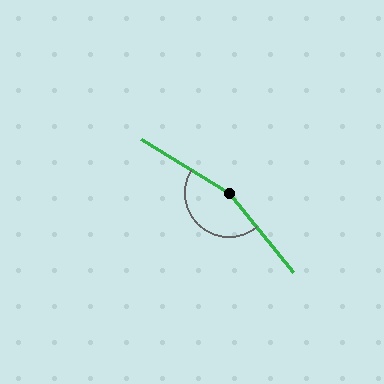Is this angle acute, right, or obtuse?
It is obtuse.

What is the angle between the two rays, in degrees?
Approximately 161 degrees.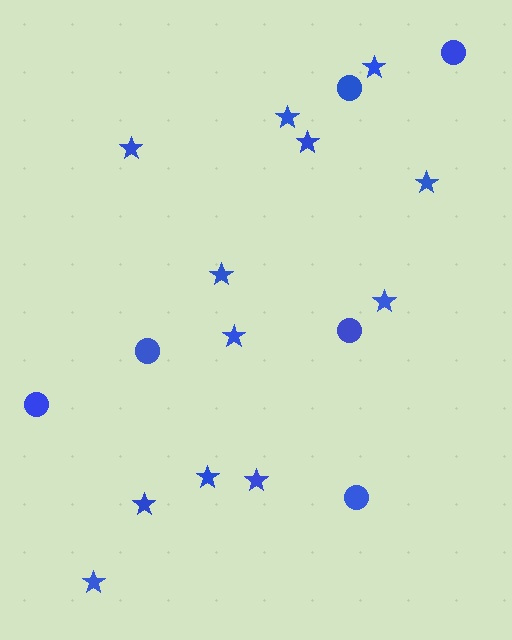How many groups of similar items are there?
There are 2 groups: one group of stars (12) and one group of circles (6).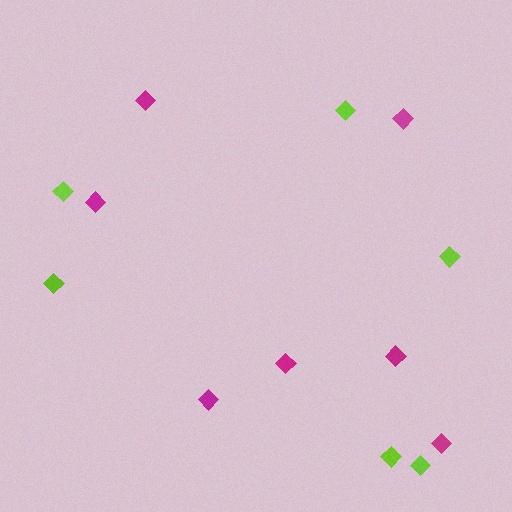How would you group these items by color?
There are 2 groups: one group of lime diamonds (6) and one group of magenta diamonds (7).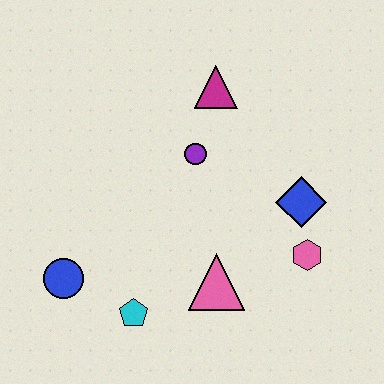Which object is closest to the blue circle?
The cyan pentagon is closest to the blue circle.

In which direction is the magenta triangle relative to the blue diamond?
The magenta triangle is above the blue diamond.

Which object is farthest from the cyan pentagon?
The magenta triangle is farthest from the cyan pentagon.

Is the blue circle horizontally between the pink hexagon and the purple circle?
No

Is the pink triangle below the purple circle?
Yes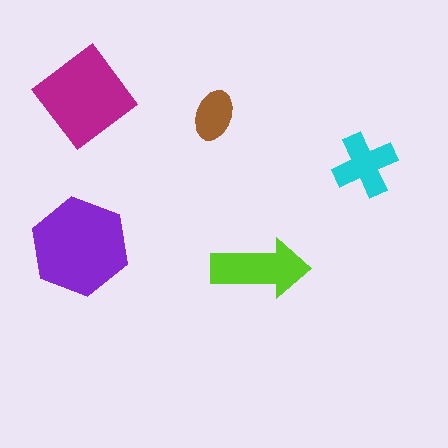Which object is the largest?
The purple hexagon.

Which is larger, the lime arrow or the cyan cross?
The lime arrow.